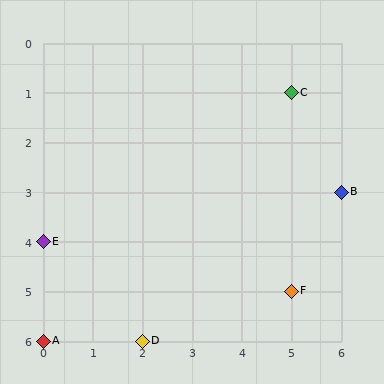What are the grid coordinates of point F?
Point F is at grid coordinates (5, 5).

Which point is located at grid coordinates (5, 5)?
Point F is at (5, 5).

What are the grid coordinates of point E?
Point E is at grid coordinates (0, 4).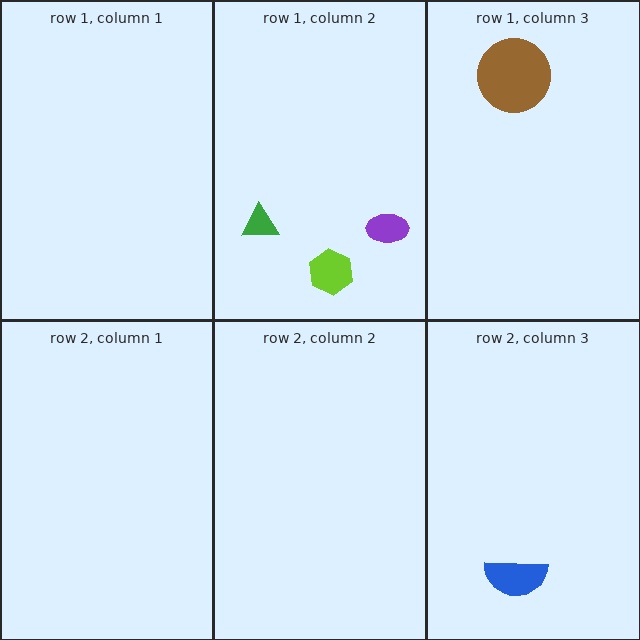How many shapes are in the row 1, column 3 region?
1.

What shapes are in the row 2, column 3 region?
The blue semicircle.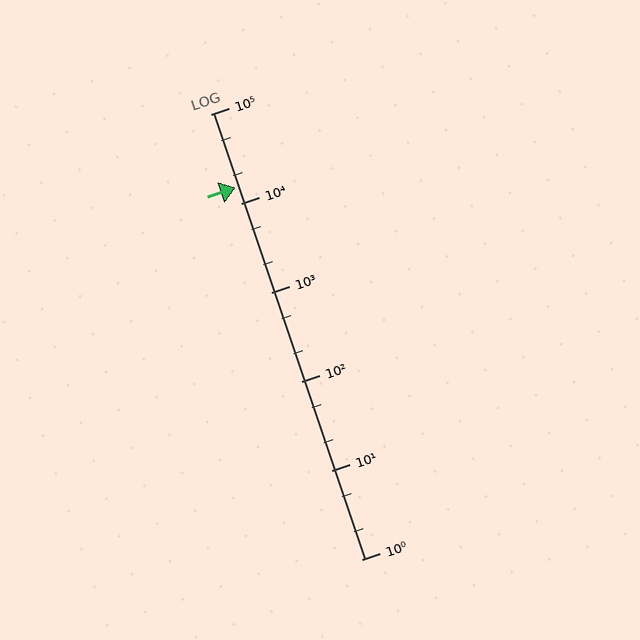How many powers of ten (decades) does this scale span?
The scale spans 5 decades, from 1 to 100000.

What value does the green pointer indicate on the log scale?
The pointer indicates approximately 15000.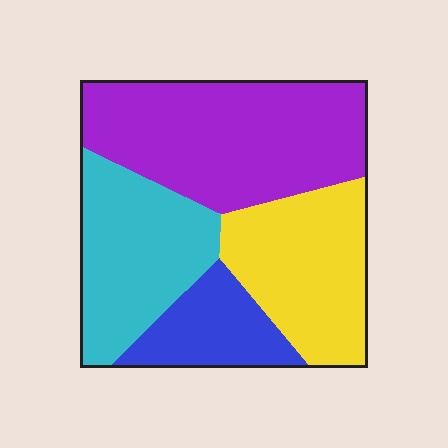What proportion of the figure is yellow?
Yellow takes up between a sixth and a third of the figure.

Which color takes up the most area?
Purple, at roughly 35%.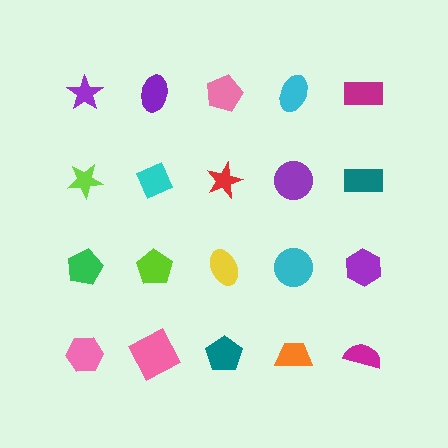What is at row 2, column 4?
A purple circle.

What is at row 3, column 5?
A purple hexagon.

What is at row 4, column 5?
A magenta semicircle.